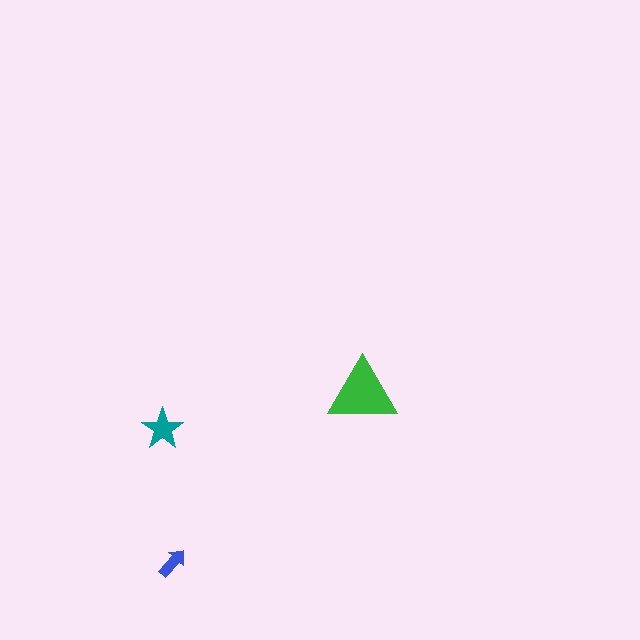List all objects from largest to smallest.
The green triangle, the teal star, the blue arrow.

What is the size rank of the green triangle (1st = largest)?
1st.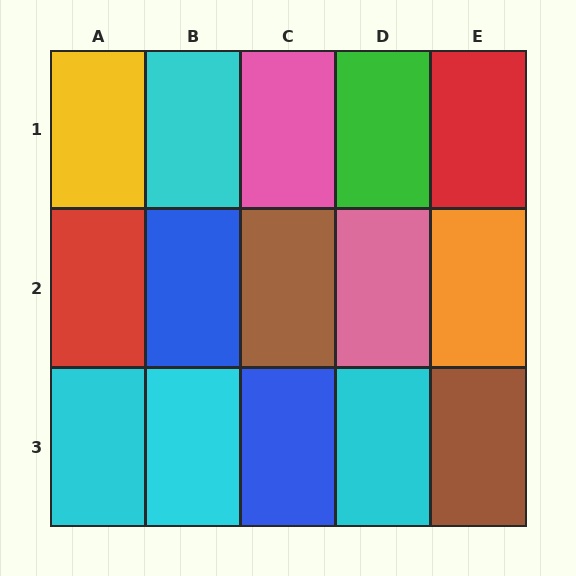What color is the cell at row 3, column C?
Blue.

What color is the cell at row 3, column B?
Cyan.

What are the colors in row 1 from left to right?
Yellow, cyan, pink, green, red.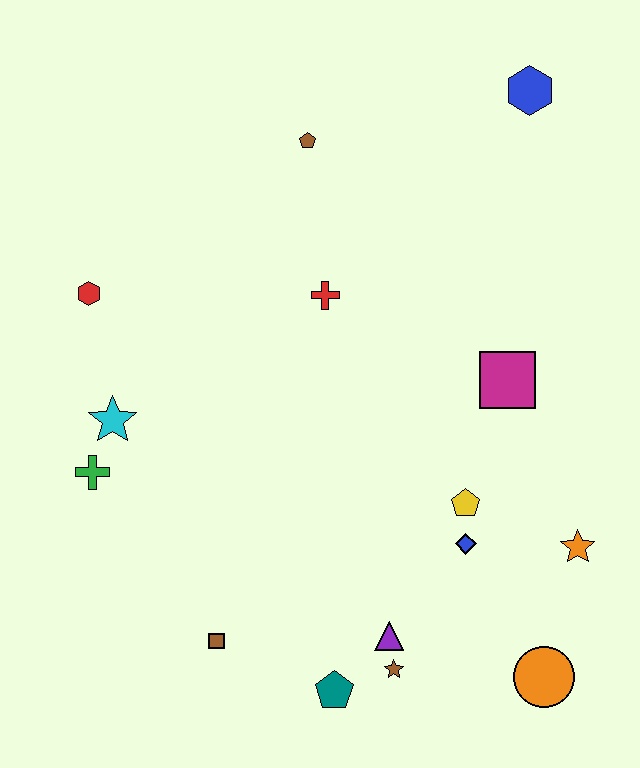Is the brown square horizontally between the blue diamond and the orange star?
No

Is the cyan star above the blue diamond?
Yes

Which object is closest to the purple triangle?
The brown star is closest to the purple triangle.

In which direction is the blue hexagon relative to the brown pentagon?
The blue hexagon is to the right of the brown pentagon.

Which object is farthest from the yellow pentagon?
The red hexagon is farthest from the yellow pentagon.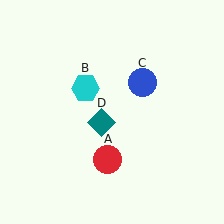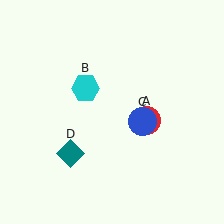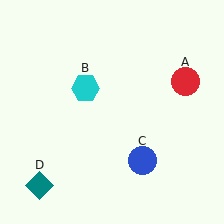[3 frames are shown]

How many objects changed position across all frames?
3 objects changed position: red circle (object A), blue circle (object C), teal diamond (object D).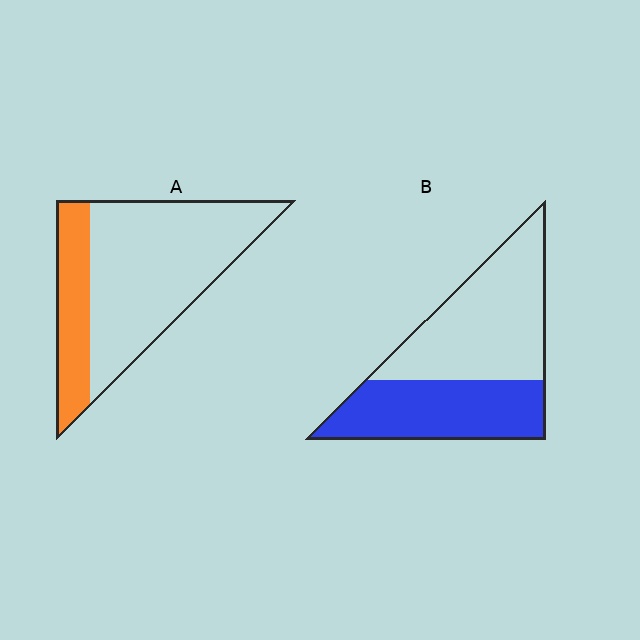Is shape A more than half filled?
No.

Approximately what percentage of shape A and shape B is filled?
A is approximately 25% and B is approximately 45%.